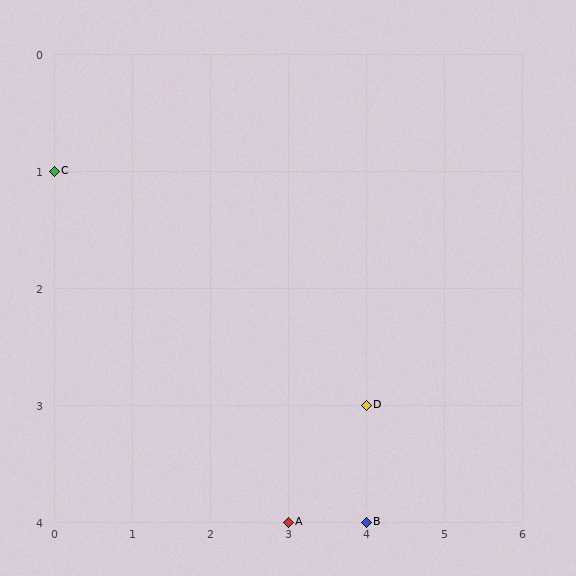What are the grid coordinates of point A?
Point A is at grid coordinates (3, 4).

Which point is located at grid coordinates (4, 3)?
Point D is at (4, 3).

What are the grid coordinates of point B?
Point B is at grid coordinates (4, 4).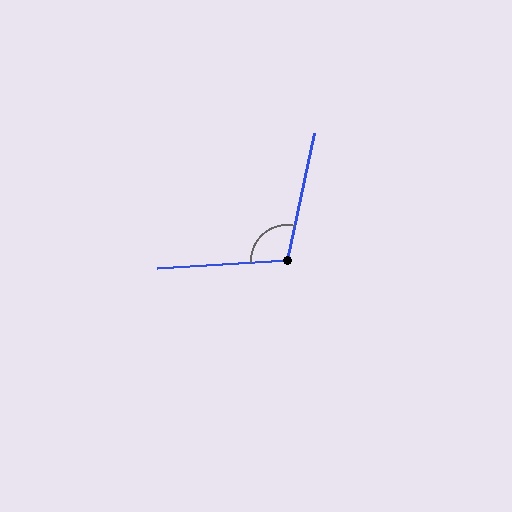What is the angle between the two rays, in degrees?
Approximately 105 degrees.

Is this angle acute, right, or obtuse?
It is obtuse.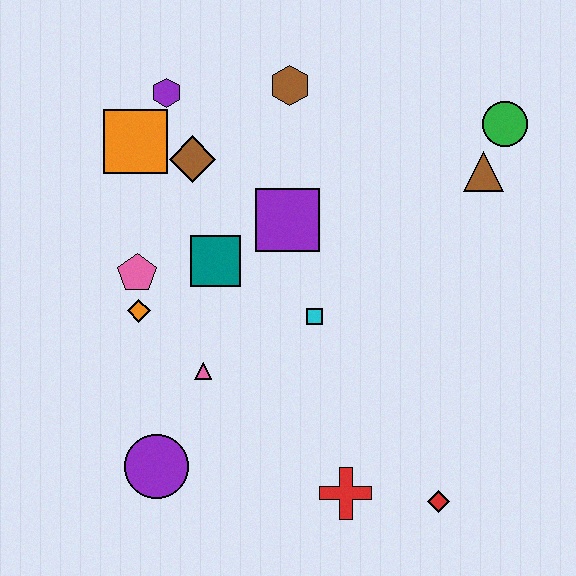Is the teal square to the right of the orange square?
Yes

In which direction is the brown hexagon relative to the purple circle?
The brown hexagon is above the purple circle.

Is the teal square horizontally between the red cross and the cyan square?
No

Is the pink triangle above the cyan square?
No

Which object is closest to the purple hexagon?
The orange square is closest to the purple hexagon.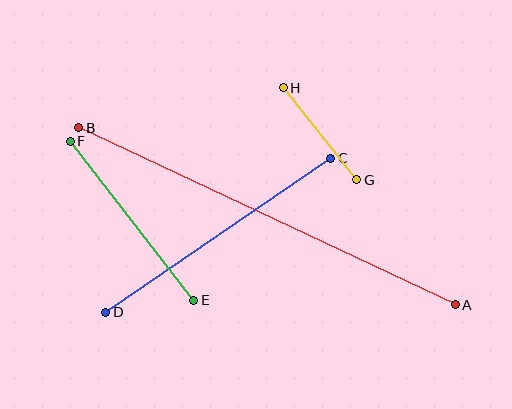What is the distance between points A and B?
The distance is approximately 416 pixels.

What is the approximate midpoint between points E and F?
The midpoint is at approximately (132, 221) pixels.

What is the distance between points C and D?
The distance is approximately 273 pixels.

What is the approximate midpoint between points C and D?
The midpoint is at approximately (218, 235) pixels.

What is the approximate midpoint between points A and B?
The midpoint is at approximately (267, 216) pixels.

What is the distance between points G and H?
The distance is approximately 118 pixels.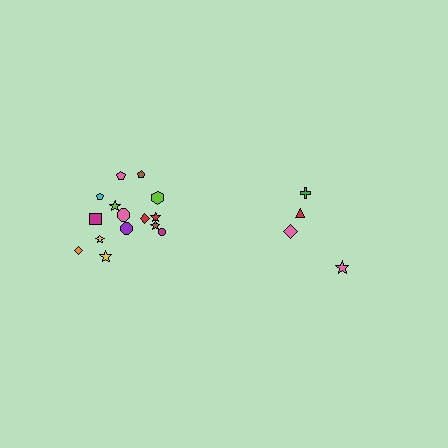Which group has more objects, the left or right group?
The left group.